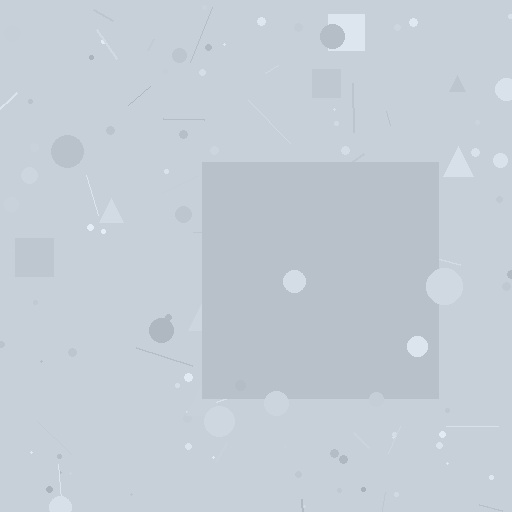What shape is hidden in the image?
A square is hidden in the image.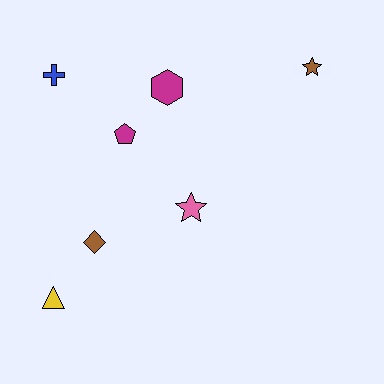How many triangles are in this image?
There is 1 triangle.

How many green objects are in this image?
There are no green objects.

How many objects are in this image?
There are 7 objects.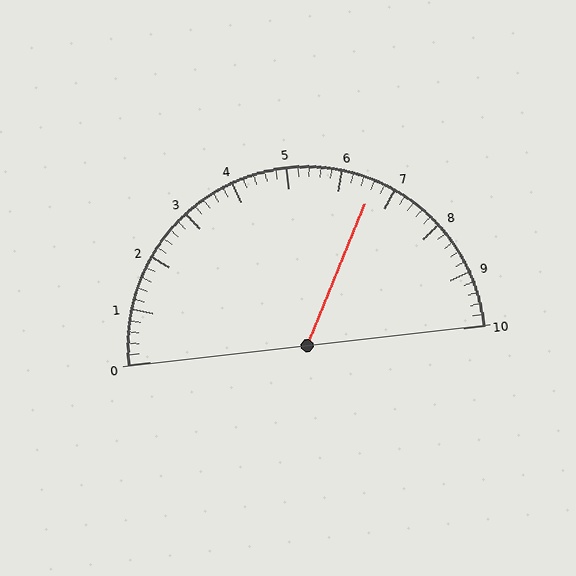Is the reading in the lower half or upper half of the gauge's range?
The reading is in the upper half of the range (0 to 10).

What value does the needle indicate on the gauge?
The needle indicates approximately 6.6.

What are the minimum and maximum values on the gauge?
The gauge ranges from 0 to 10.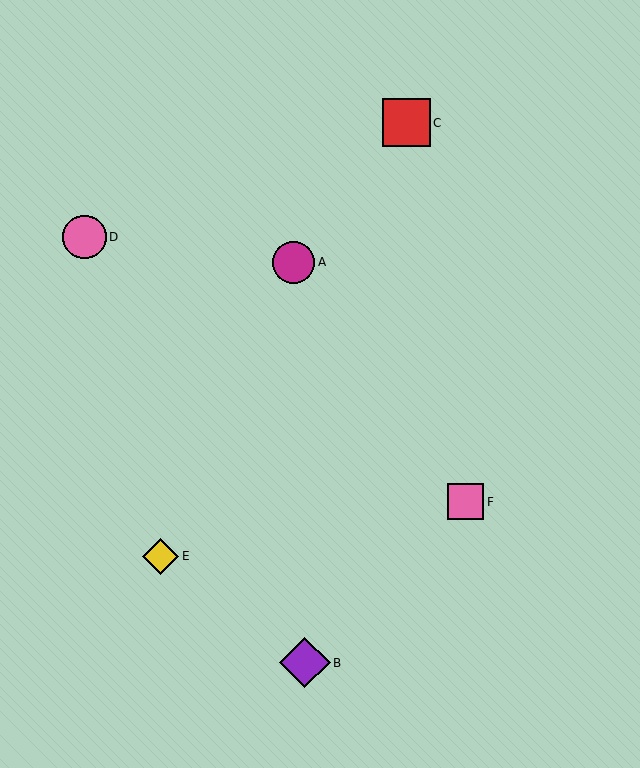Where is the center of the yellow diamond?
The center of the yellow diamond is at (161, 556).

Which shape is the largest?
The purple diamond (labeled B) is the largest.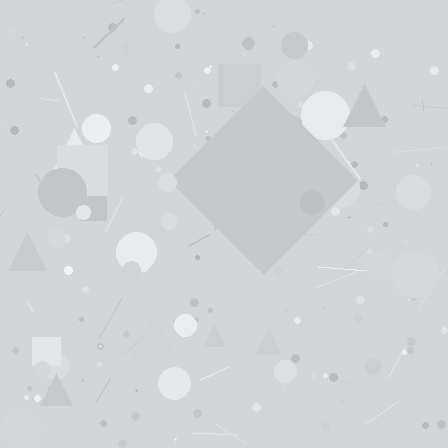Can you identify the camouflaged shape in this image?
The camouflaged shape is a diamond.